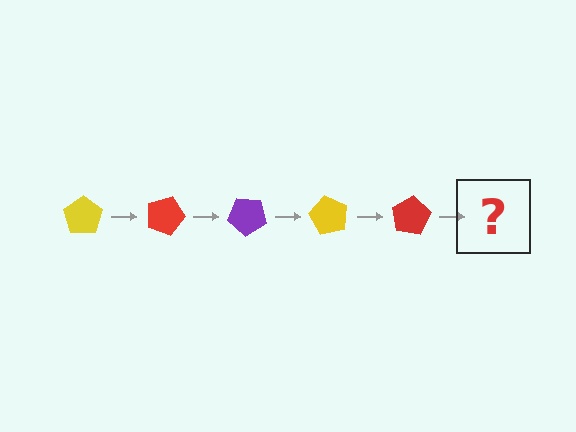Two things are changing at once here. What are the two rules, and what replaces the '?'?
The two rules are that it rotates 20 degrees each step and the color cycles through yellow, red, and purple. The '?' should be a purple pentagon, rotated 100 degrees from the start.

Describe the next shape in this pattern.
It should be a purple pentagon, rotated 100 degrees from the start.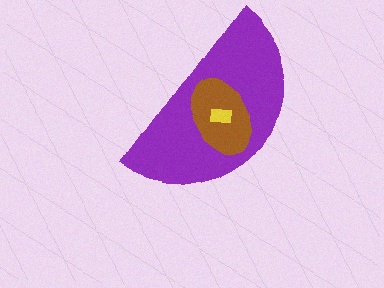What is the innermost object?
The yellow rectangle.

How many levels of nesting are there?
3.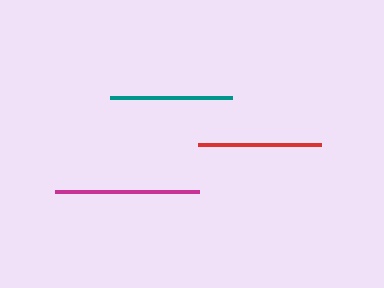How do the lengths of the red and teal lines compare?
The red and teal lines are approximately the same length.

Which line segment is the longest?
The magenta line is the longest at approximately 144 pixels.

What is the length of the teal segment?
The teal segment is approximately 122 pixels long.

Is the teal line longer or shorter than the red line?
The red line is longer than the teal line.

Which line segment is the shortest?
The teal line is the shortest at approximately 122 pixels.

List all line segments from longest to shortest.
From longest to shortest: magenta, red, teal.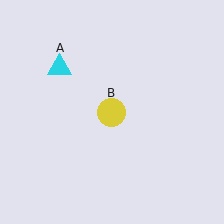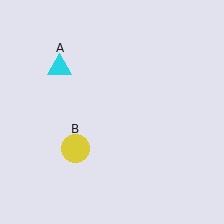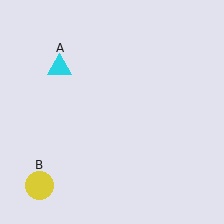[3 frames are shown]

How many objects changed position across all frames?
1 object changed position: yellow circle (object B).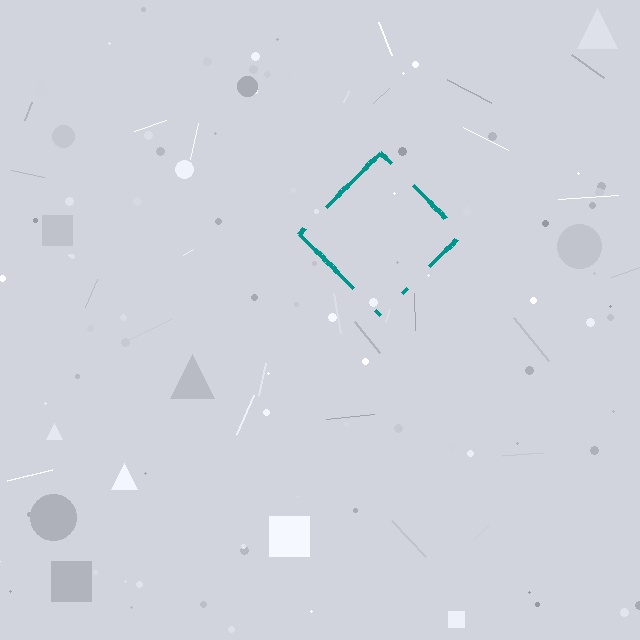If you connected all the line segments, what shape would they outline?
They would outline a diamond.